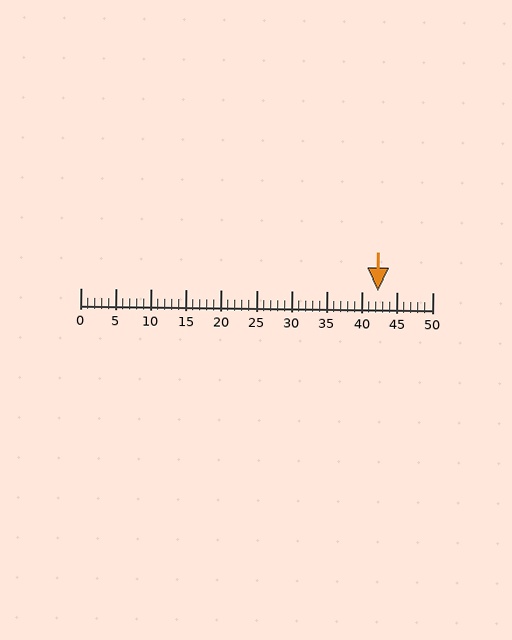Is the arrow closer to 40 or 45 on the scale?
The arrow is closer to 40.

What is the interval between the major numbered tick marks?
The major tick marks are spaced 5 units apart.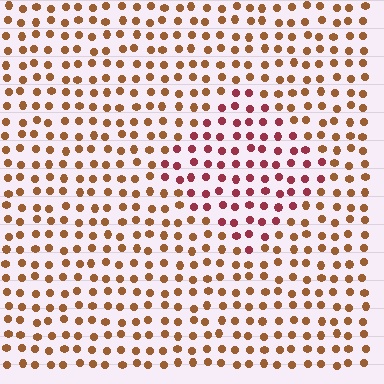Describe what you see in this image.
The image is filled with small brown elements in a uniform arrangement. A diamond-shaped region is visible where the elements are tinted to a slightly different hue, forming a subtle color boundary.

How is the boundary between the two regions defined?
The boundary is defined purely by a slight shift in hue (about 40 degrees). Spacing, size, and orientation are identical on both sides.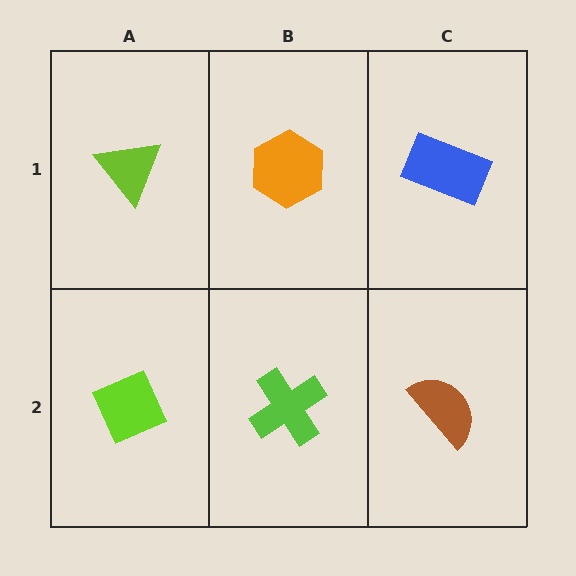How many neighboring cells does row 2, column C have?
2.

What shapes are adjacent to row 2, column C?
A blue rectangle (row 1, column C), a lime cross (row 2, column B).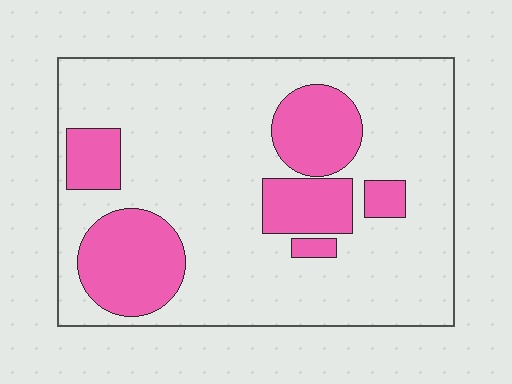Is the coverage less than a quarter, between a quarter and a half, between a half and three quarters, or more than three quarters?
Between a quarter and a half.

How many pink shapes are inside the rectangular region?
6.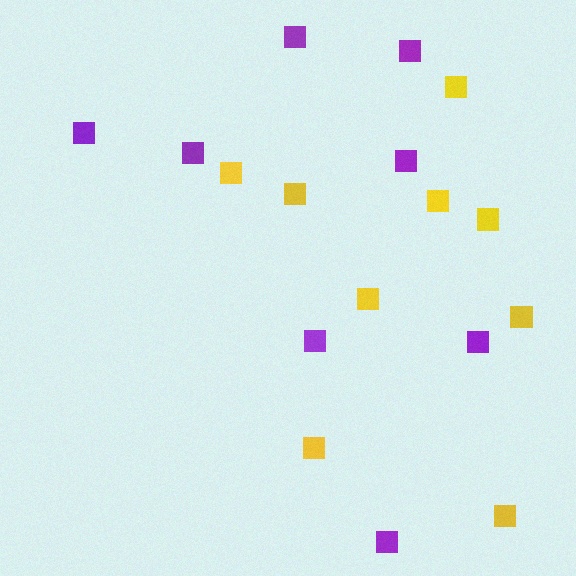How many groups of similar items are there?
There are 2 groups: one group of yellow squares (9) and one group of purple squares (8).